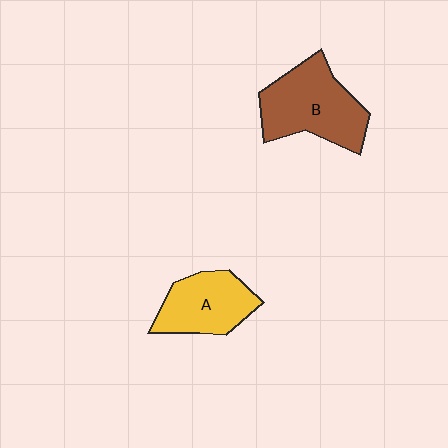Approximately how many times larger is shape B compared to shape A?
Approximately 1.3 times.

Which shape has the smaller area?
Shape A (yellow).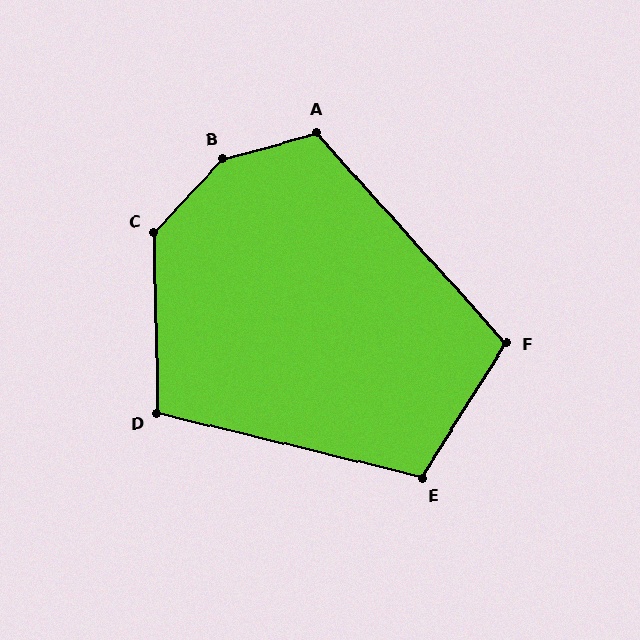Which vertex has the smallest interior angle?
D, at approximately 105 degrees.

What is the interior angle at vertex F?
Approximately 106 degrees (obtuse).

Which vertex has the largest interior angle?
B, at approximately 149 degrees.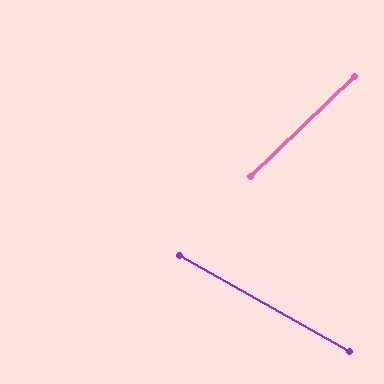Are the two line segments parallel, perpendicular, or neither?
Neither parallel nor perpendicular — they differ by about 73°.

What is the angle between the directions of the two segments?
Approximately 73 degrees.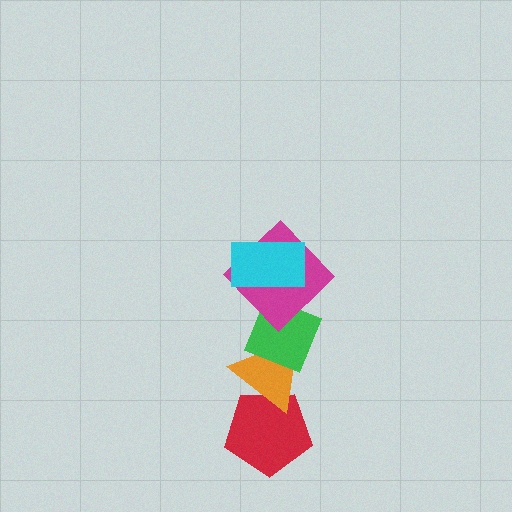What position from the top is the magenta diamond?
The magenta diamond is 2nd from the top.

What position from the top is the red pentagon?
The red pentagon is 5th from the top.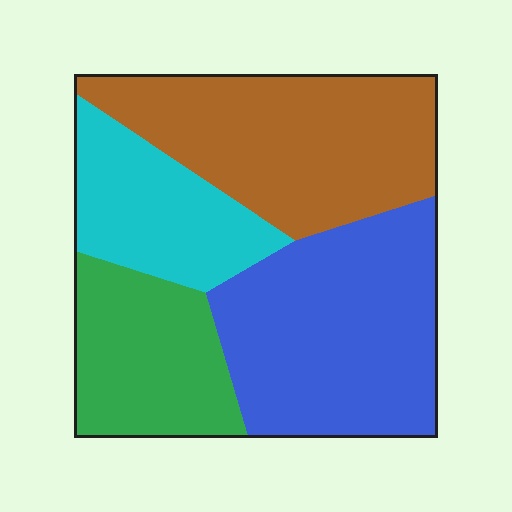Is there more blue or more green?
Blue.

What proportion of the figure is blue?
Blue covers about 35% of the figure.